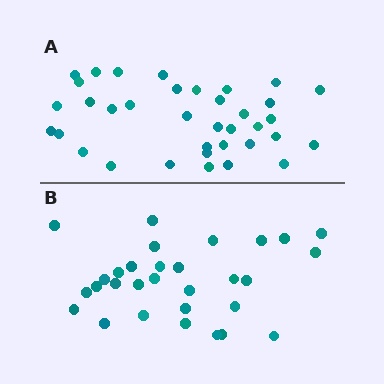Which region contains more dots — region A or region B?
Region A (the top region) has more dots.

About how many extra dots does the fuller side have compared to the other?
Region A has about 6 more dots than region B.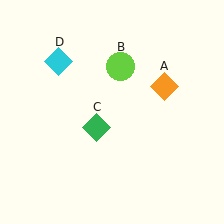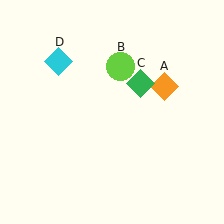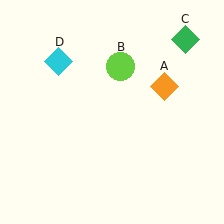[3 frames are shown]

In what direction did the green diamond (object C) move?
The green diamond (object C) moved up and to the right.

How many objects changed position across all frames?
1 object changed position: green diamond (object C).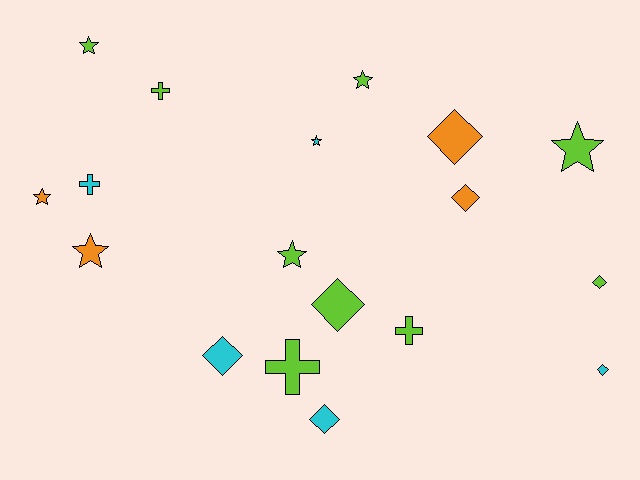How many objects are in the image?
There are 18 objects.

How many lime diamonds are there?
There are 2 lime diamonds.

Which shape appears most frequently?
Diamond, with 7 objects.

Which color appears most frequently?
Lime, with 9 objects.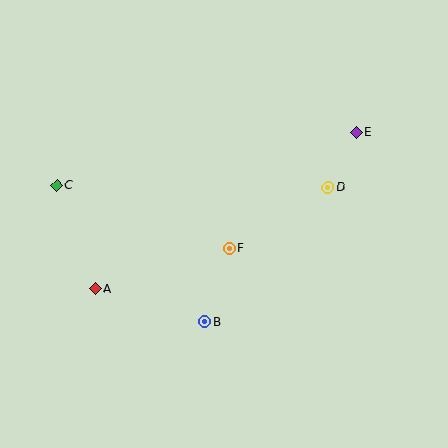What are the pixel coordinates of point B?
Point B is at (204, 321).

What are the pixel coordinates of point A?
Point A is at (95, 289).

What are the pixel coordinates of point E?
Point E is at (356, 132).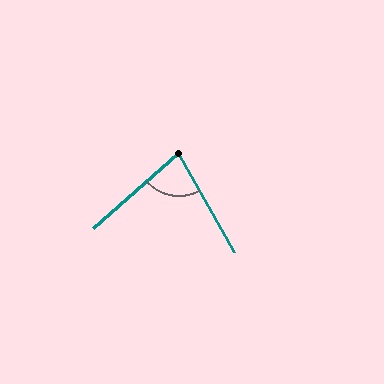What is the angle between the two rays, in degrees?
Approximately 78 degrees.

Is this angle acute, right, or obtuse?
It is acute.